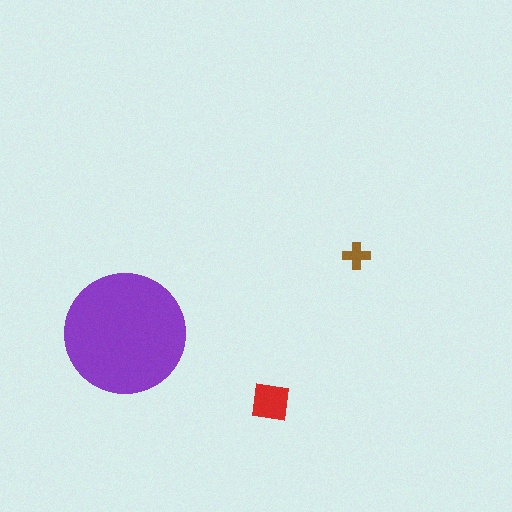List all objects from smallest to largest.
The brown cross, the red square, the purple circle.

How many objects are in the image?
There are 3 objects in the image.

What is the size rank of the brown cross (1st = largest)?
3rd.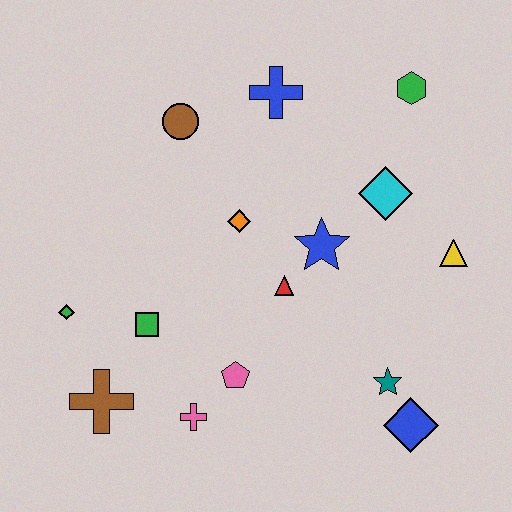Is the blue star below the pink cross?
No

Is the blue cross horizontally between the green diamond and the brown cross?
No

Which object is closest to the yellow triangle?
The cyan diamond is closest to the yellow triangle.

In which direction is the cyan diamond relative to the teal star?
The cyan diamond is above the teal star.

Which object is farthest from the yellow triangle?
The green diamond is farthest from the yellow triangle.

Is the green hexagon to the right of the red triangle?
Yes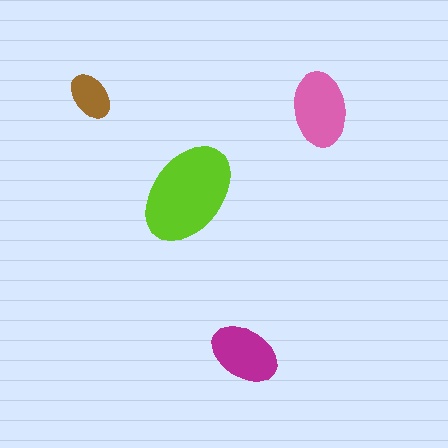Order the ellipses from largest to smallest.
the lime one, the pink one, the magenta one, the brown one.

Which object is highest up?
The brown ellipse is topmost.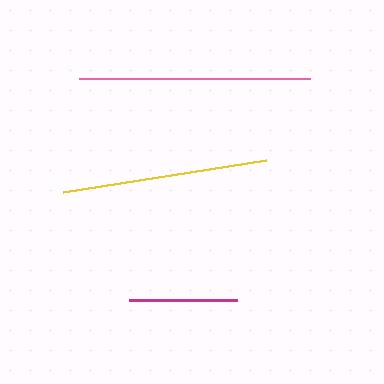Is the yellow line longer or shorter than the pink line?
The pink line is longer than the yellow line.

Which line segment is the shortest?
The magenta line is the shortest at approximately 108 pixels.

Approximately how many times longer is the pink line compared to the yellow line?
The pink line is approximately 1.1 times the length of the yellow line.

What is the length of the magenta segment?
The magenta segment is approximately 108 pixels long.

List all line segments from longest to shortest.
From longest to shortest: pink, yellow, magenta.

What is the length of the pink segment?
The pink segment is approximately 231 pixels long.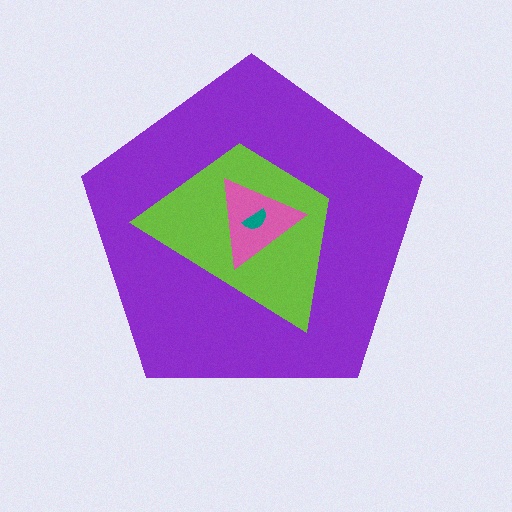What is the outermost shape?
The purple pentagon.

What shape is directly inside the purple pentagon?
The lime trapezoid.